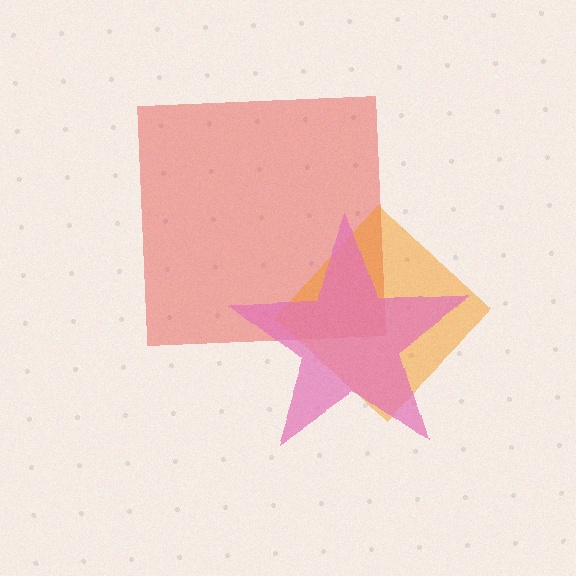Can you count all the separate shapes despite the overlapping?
Yes, there are 3 separate shapes.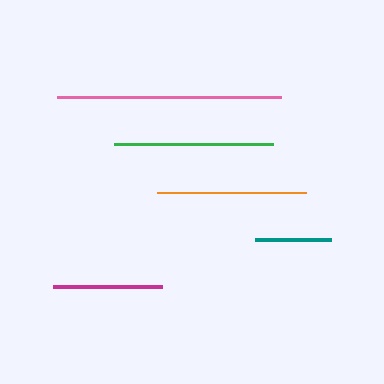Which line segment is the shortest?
The teal line is the shortest at approximately 76 pixels.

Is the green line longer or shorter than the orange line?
The green line is longer than the orange line.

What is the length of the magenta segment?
The magenta segment is approximately 109 pixels long.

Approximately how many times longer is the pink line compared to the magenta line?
The pink line is approximately 2.0 times the length of the magenta line.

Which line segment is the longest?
The pink line is the longest at approximately 224 pixels.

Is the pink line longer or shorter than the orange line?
The pink line is longer than the orange line.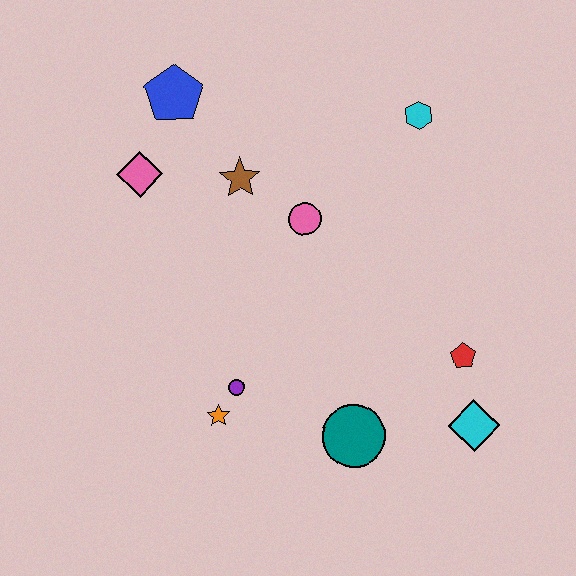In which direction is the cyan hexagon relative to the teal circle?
The cyan hexagon is above the teal circle.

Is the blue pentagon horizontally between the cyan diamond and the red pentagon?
No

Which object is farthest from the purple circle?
The cyan hexagon is farthest from the purple circle.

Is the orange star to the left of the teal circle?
Yes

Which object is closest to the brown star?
The pink circle is closest to the brown star.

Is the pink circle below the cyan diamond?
No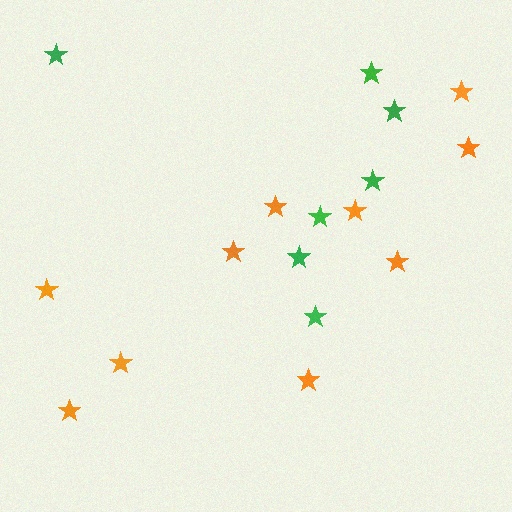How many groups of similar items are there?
There are 2 groups: one group of green stars (7) and one group of orange stars (10).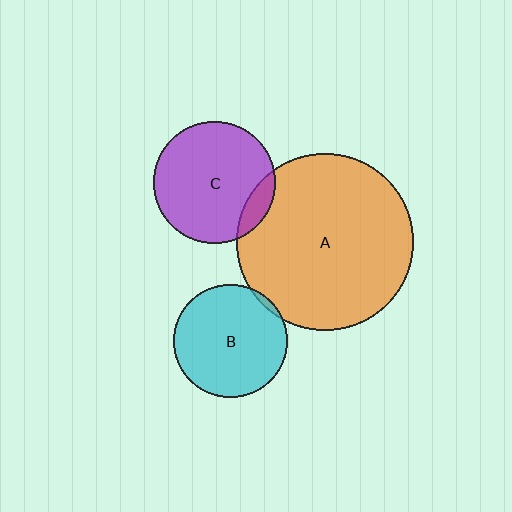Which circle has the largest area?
Circle A (orange).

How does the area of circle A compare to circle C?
Approximately 2.1 times.